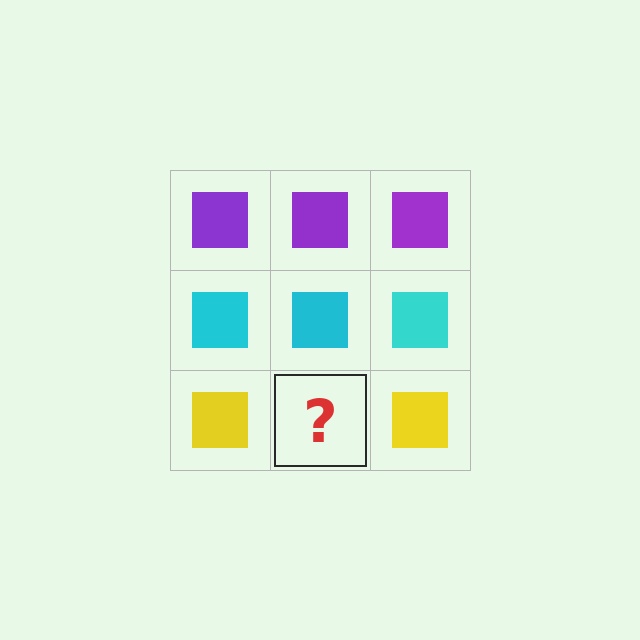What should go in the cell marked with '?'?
The missing cell should contain a yellow square.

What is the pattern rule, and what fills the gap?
The rule is that each row has a consistent color. The gap should be filled with a yellow square.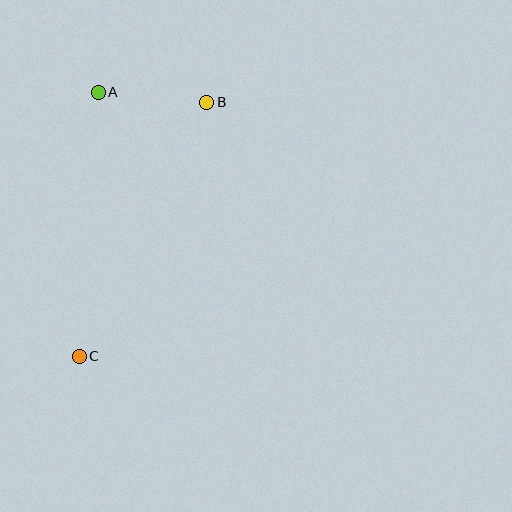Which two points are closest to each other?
Points A and B are closest to each other.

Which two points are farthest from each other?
Points B and C are farthest from each other.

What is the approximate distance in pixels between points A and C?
The distance between A and C is approximately 265 pixels.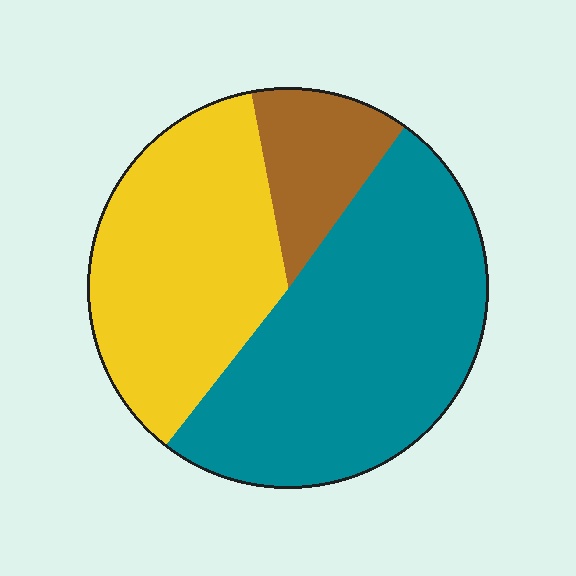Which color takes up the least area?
Brown, at roughly 15%.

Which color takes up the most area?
Teal, at roughly 50%.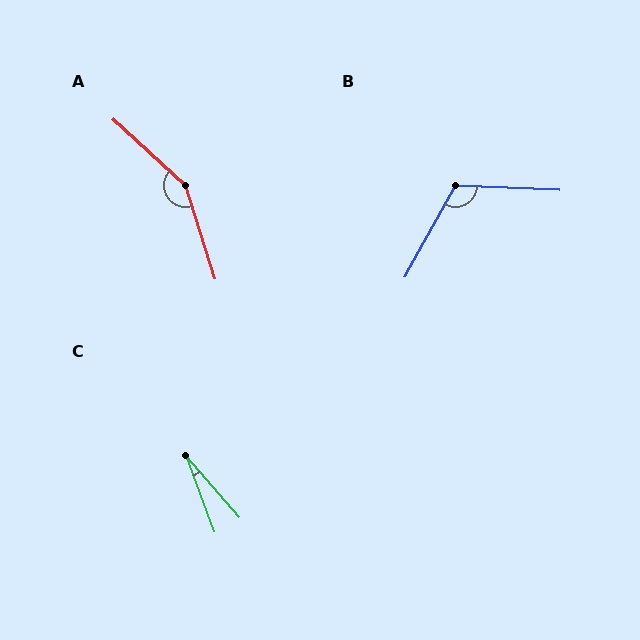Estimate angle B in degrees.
Approximately 116 degrees.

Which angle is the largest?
A, at approximately 151 degrees.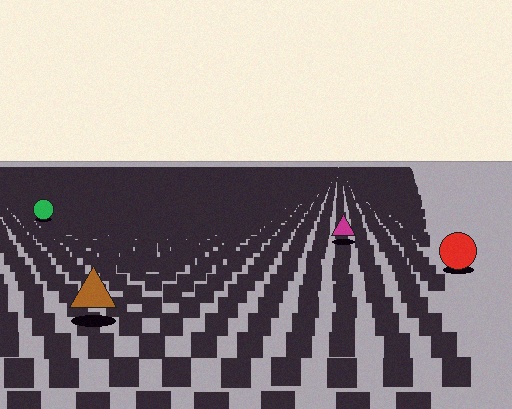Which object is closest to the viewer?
The brown triangle is closest. The texture marks near it are larger and more spread out.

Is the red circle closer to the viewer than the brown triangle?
No. The brown triangle is closer — you can tell from the texture gradient: the ground texture is coarser near it.